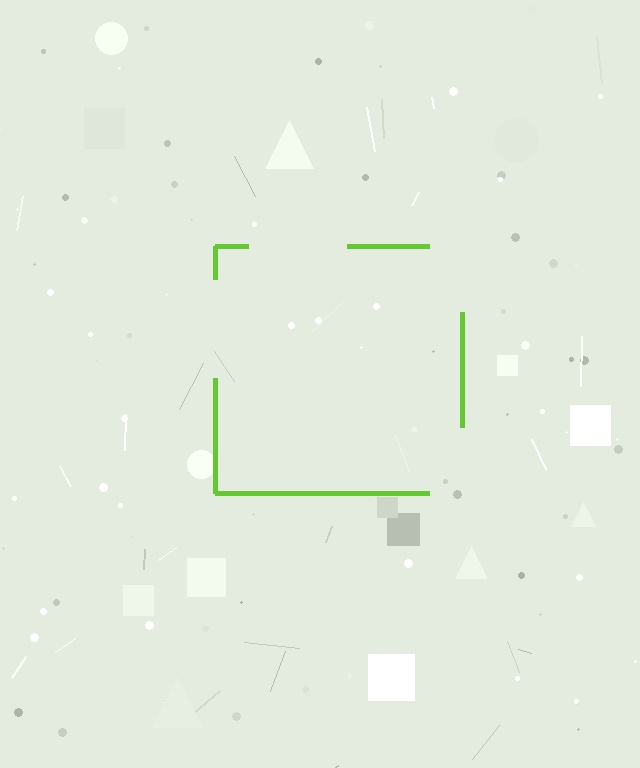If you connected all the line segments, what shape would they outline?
They would outline a square.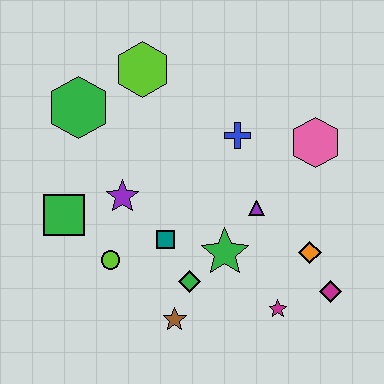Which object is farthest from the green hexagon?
The magenta diamond is farthest from the green hexagon.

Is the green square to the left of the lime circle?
Yes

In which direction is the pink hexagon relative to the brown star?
The pink hexagon is above the brown star.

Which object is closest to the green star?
The green diamond is closest to the green star.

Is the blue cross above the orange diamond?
Yes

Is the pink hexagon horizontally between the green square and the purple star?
No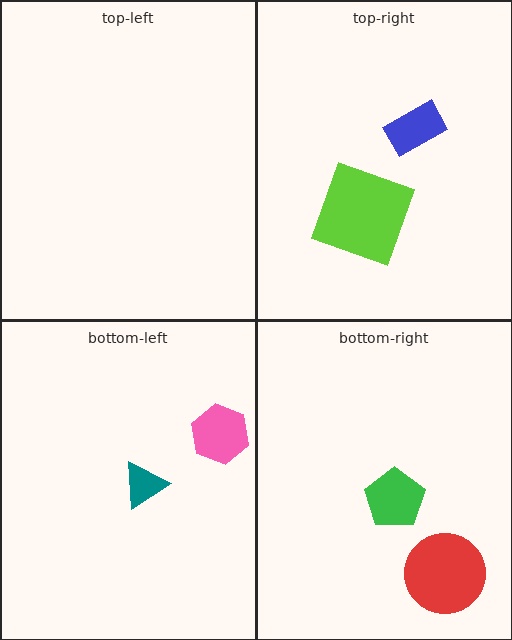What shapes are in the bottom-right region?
The red circle, the green pentagon.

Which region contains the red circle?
The bottom-right region.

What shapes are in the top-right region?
The lime square, the blue rectangle.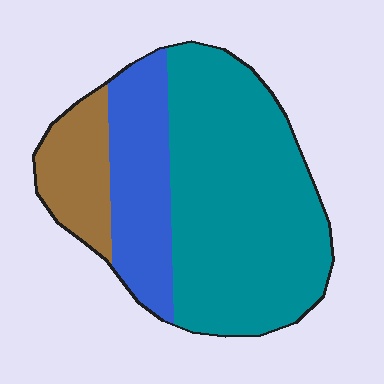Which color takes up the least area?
Brown, at roughly 15%.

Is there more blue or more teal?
Teal.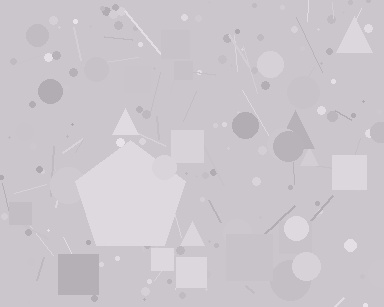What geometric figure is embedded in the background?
A pentagon is embedded in the background.